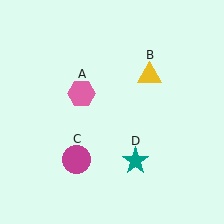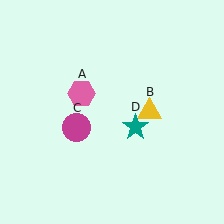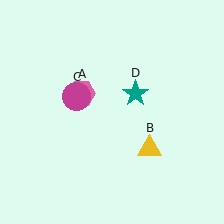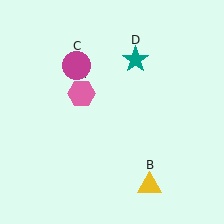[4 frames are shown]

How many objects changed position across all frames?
3 objects changed position: yellow triangle (object B), magenta circle (object C), teal star (object D).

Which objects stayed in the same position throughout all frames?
Pink hexagon (object A) remained stationary.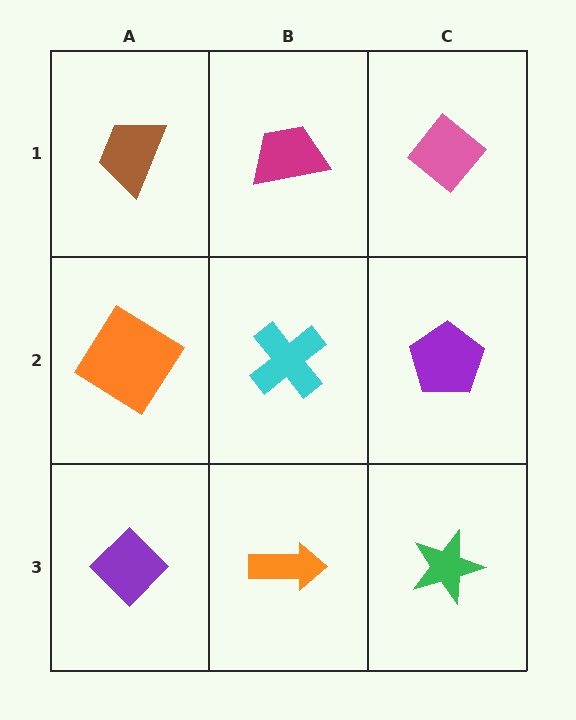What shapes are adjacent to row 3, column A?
An orange diamond (row 2, column A), an orange arrow (row 3, column B).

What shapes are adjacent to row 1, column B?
A cyan cross (row 2, column B), a brown trapezoid (row 1, column A), a pink diamond (row 1, column C).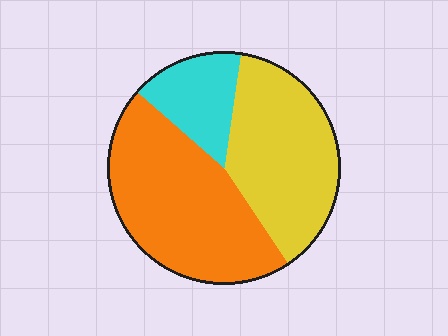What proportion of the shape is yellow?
Yellow covers about 40% of the shape.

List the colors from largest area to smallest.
From largest to smallest: orange, yellow, cyan.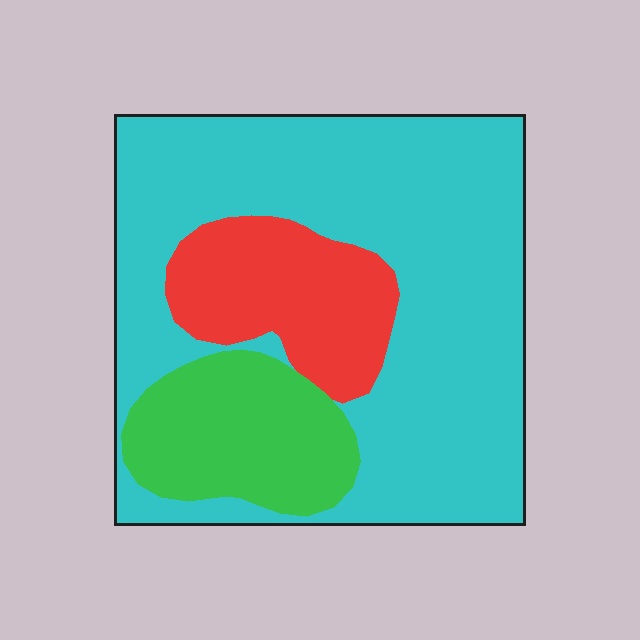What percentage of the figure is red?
Red covers roughly 15% of the figure.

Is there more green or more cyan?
Cyan.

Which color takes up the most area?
Cyan, at roughly 65%.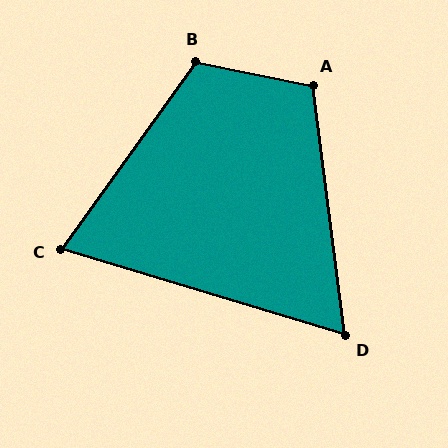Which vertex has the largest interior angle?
B, at approximately 114 degrees.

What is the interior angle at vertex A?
Approximately 109 degrees (obtuse).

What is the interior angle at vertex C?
Approximately 71 degrees (acute).